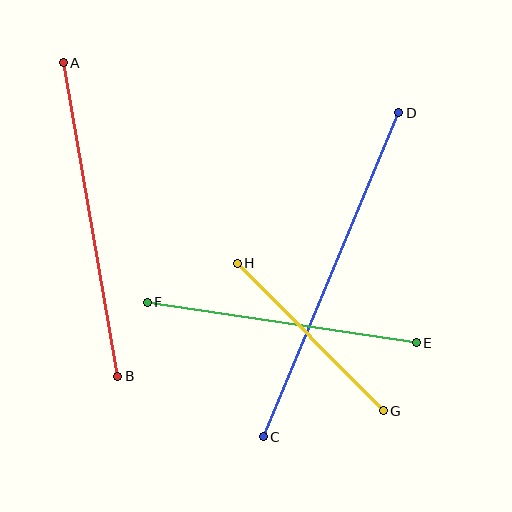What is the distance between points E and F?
The distance is approximately 272 pixels.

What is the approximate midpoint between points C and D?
The midpoint is at approximately (331, 275) pixels.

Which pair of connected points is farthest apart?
Points C and D are farthest apart.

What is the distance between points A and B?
The distance is approximately 318 pixels.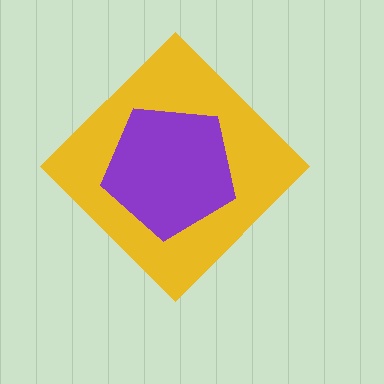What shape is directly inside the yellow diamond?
The purple pentagon.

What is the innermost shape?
The purple pentagon.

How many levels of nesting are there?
2.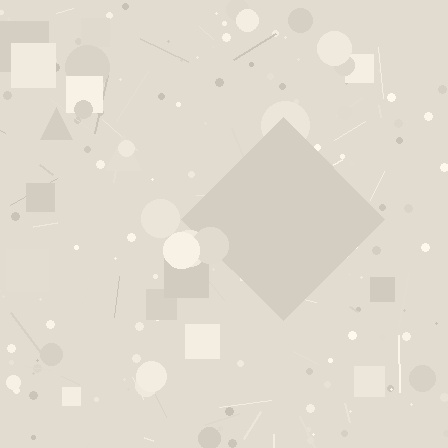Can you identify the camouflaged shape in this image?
The camouflaged shape is a diamond.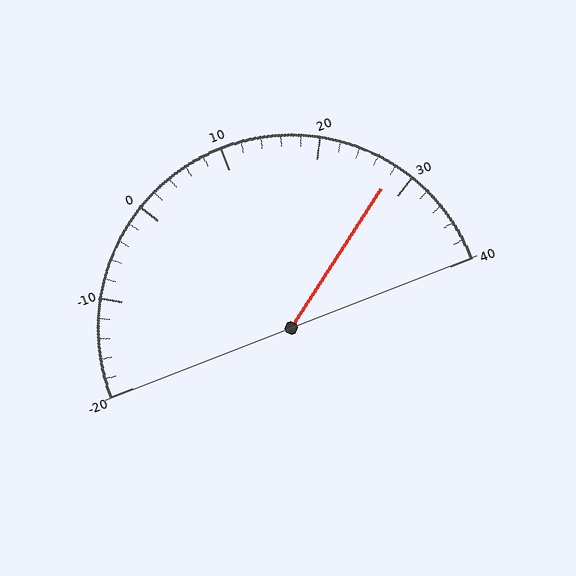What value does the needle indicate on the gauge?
The needle indicates approximately 28.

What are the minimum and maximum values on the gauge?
The gauge ranges from -20 to 40.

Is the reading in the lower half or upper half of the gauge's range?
The reading is in the upper half of the range (-20 to 40).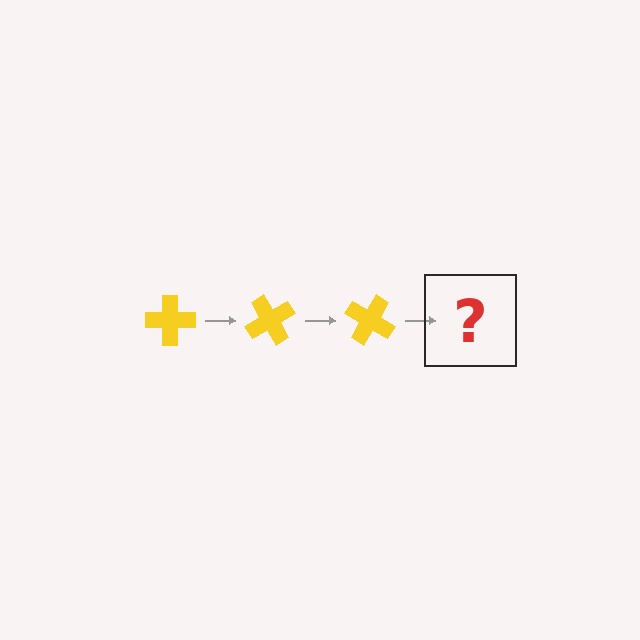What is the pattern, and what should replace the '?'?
The pattern is that the cross rotates 60 degrees each step. The '?' should be a yellow cross rotated 180 degrees.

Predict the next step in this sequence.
The next step is a yellow cross rotated 180 degrees.